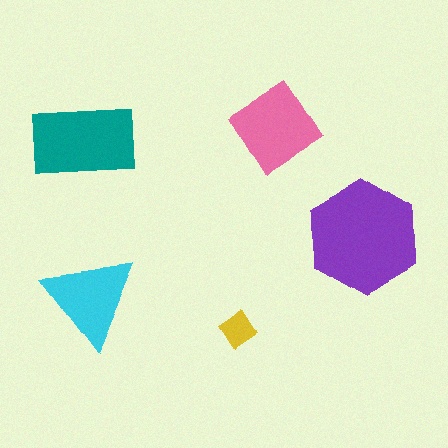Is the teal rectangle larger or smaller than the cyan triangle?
Larger.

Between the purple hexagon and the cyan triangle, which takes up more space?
The purple hexagon.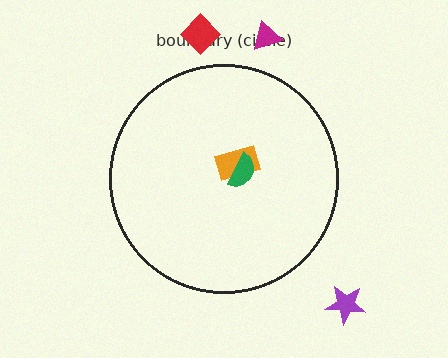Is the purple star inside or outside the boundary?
Outside.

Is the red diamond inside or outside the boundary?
Outside.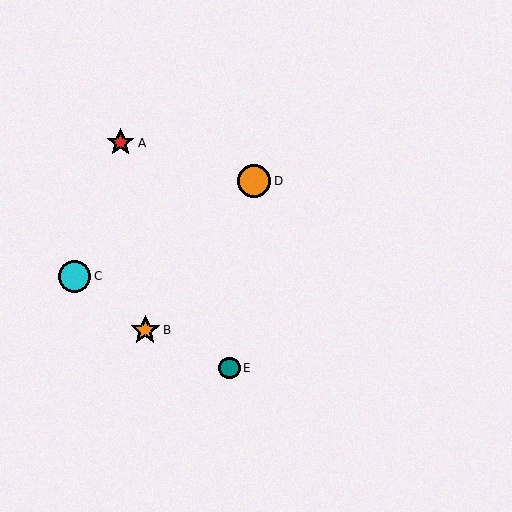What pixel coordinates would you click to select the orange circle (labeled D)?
Click at (254, 181) to select the orange circle D.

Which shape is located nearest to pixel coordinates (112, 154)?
The red star (labeled A) at (121, 143) is nearest to that location.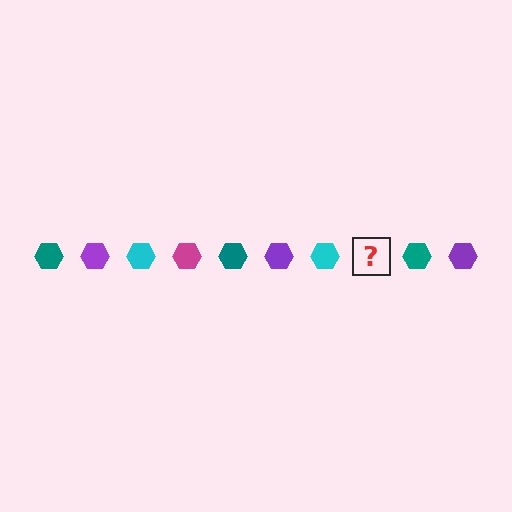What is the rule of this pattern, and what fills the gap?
The rule is that the pattern cycles through teal, purple, cyan, magenta hexagons. The gap should be filled with a magenta hexagon.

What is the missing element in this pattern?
The missing element is a magenta hexagon.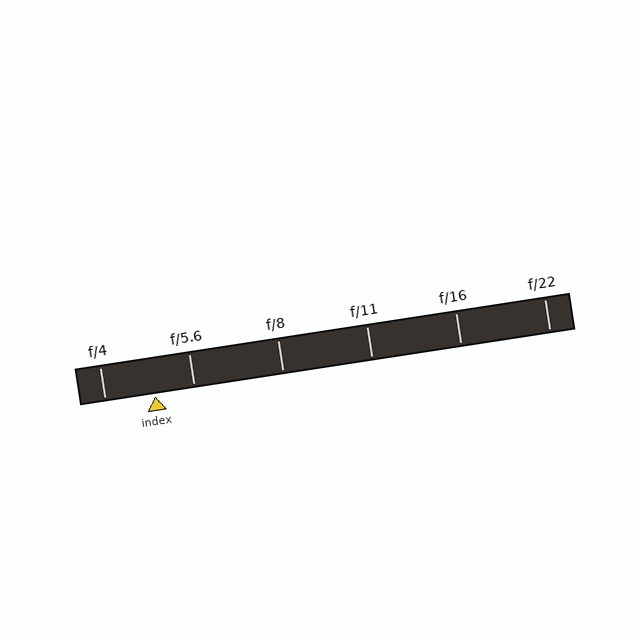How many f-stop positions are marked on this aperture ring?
There are 6 f-stop positions marked.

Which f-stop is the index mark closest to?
The index mark is closest to f/5.6.